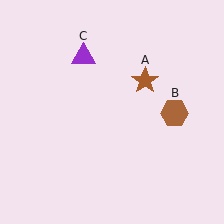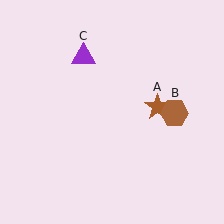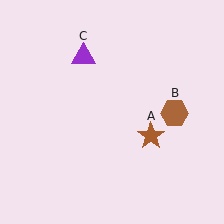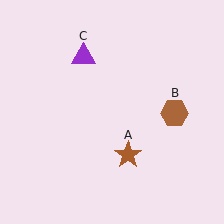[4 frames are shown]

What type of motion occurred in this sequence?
The brown star (object A) rotated clockwise around the center of the scene.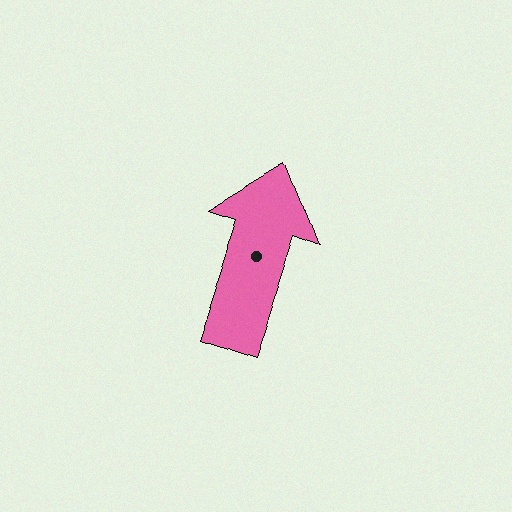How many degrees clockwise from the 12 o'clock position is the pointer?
Approximately 19 degrees.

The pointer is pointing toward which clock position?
Roughly 1 o'clock.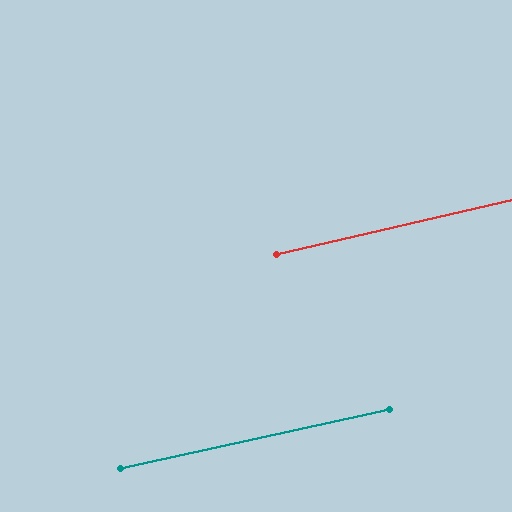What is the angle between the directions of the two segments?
Approximately 0 degrees.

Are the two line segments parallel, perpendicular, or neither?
Parallel — their directions differ by only 0.4°.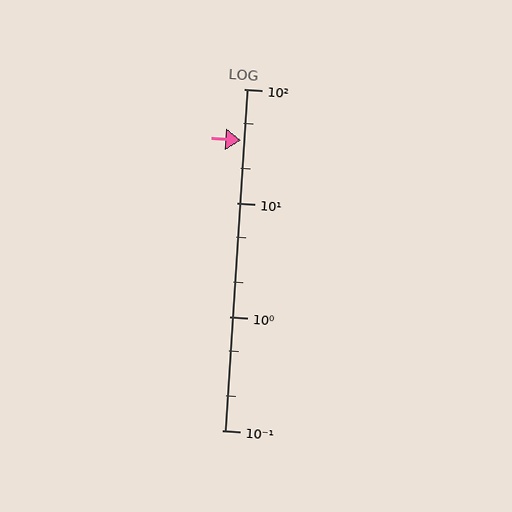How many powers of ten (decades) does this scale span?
The scale spans 3 decades, from 0.1 to 100.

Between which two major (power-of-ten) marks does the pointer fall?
The pointer is between 10 and 100.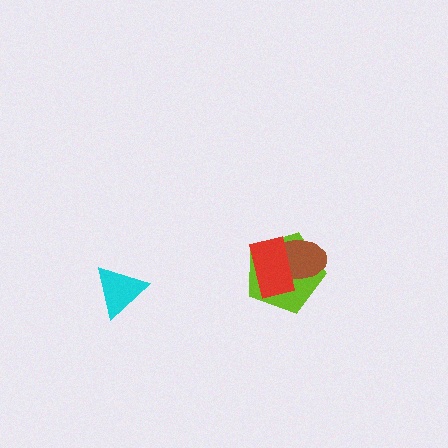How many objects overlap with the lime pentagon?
2 objects overlap with the lime pentagon.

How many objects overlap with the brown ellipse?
2 objects overlap with the brown ellipse.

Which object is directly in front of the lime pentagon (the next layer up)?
The brown ellipse is directly in front of the lime pentagon.